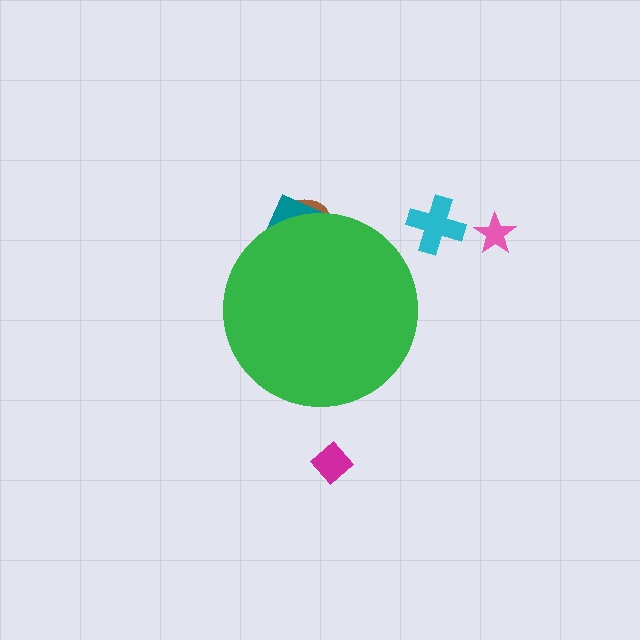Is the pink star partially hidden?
No, the pink star is fully visible.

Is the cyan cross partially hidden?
No, the cyan cross is fully visible.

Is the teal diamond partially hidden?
Yes, the teal diamond is partially hidden behind the green circle.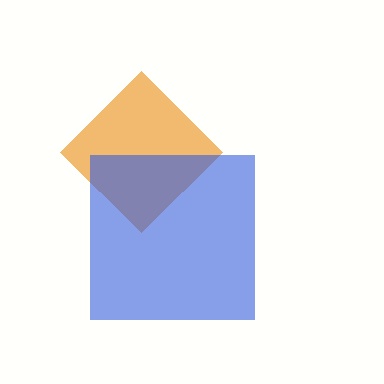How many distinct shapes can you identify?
There are 2 distinct shapes: an orange diamond, a blue square.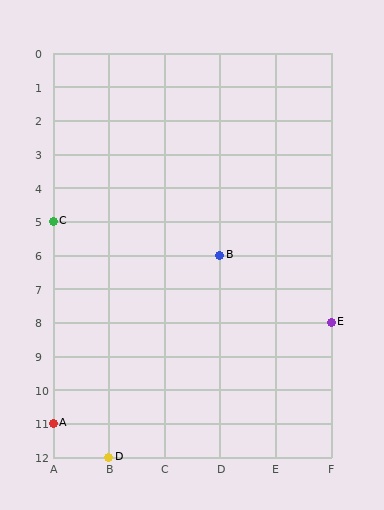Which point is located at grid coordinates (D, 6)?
Point B is at (D, 6).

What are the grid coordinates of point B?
Point B is at grid coordinates (D, 6).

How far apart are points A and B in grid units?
Points A and B are 3 columns and 5 rows apart (about 5.8 grid units diagonally).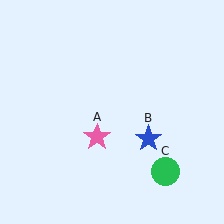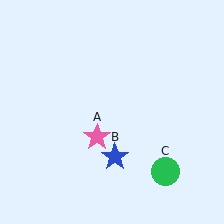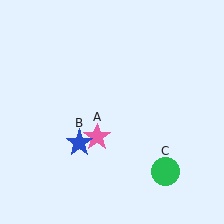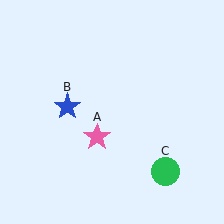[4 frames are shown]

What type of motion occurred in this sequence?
The blue star (object B) rotated clockwise around the center of the scene.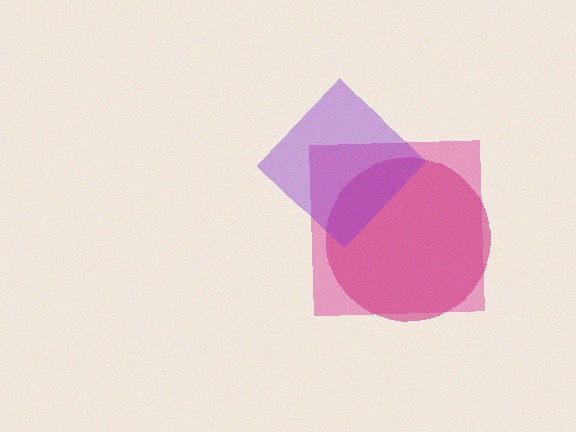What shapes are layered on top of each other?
The layered shapes are: a pink square, a magenta circle, a purple diamond.